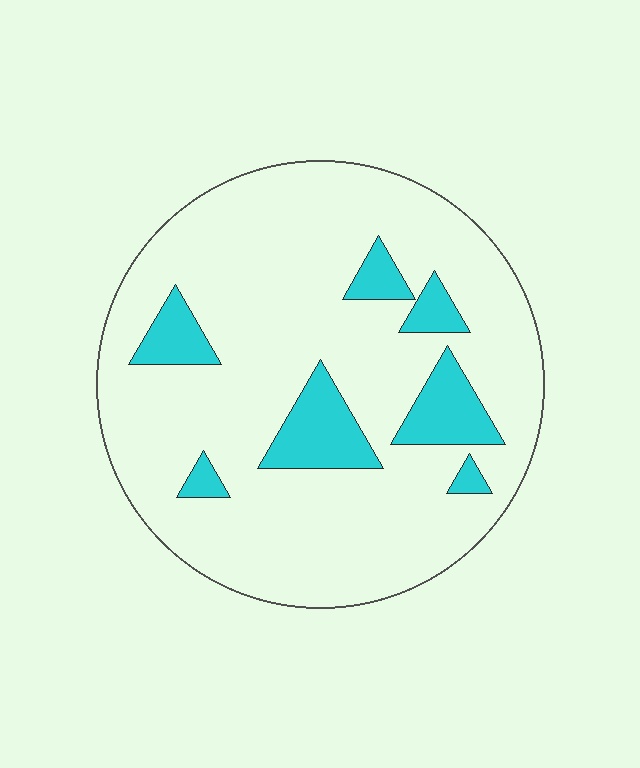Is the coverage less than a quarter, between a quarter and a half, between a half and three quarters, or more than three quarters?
Less than a quarter.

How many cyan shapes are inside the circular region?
7.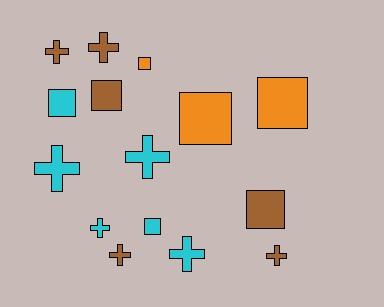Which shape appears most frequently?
Cross, with 8 objects.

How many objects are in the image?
There are 15 objects.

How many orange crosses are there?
There are no orange crosses.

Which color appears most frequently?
Brown, with 6 objects.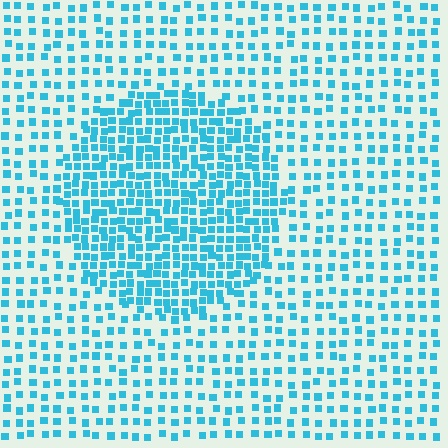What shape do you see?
I see a circle.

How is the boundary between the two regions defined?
The boundary is defined by a change in element density (approximately 2.1x ratio). All elements are the same color, size, and shape.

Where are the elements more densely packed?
The elements are more densely packed inside the circle boundary.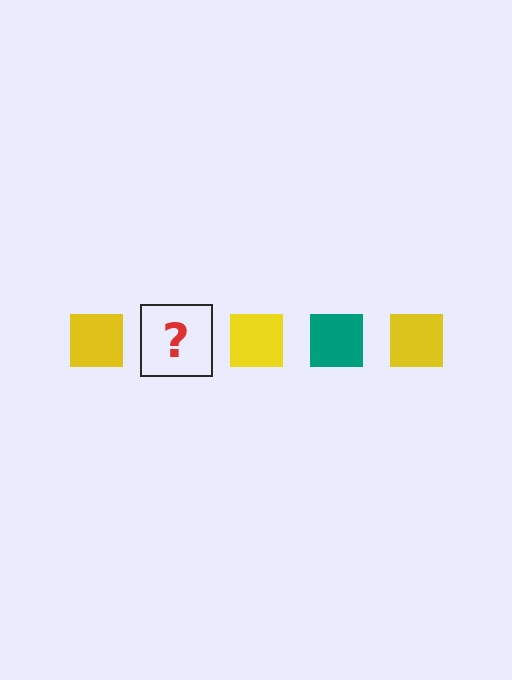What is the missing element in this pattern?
The missing element is a teal square.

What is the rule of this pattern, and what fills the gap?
The rule is that the pattern cycles through yellow, teal squares. The gap should be filled with a teal square.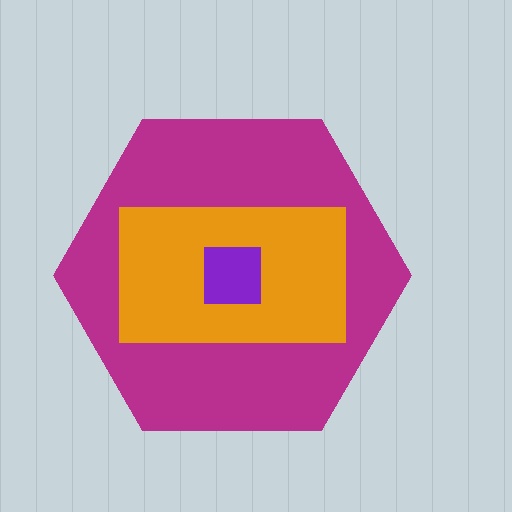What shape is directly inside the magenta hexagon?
The orange rectangle.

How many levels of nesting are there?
3.